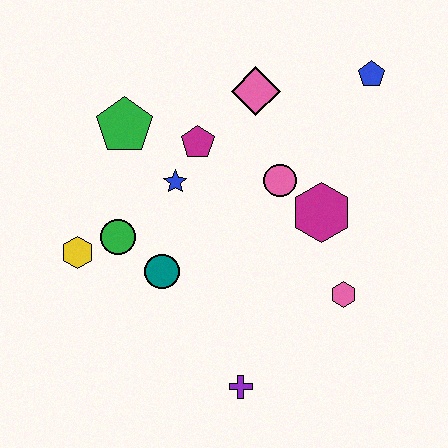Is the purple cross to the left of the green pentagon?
No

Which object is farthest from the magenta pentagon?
The purple cross is farthest from the magenta pentagon.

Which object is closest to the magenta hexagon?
The pink circle is closest to the magenta hexagon.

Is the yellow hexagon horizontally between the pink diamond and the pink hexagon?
No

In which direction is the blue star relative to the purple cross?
The blue star is above the purple cross.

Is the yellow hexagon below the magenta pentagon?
Yes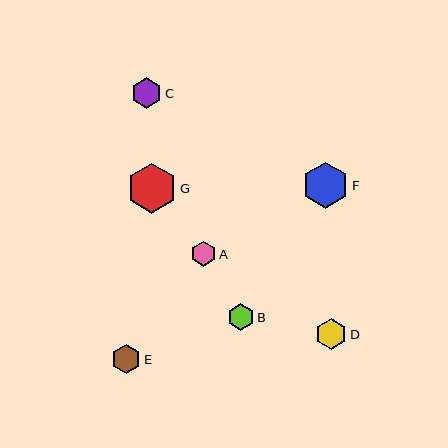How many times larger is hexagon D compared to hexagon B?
Hexagon D is approximately 1.2 times the size of hexagon B.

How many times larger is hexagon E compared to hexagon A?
Hexagon E is approximately 1.1 times the size of hexagon A.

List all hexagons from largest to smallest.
From largest to smallest: G, F, D, C, E, B, A.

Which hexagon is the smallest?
Hexagon A is the smallest with a size of approximately 25 pixels.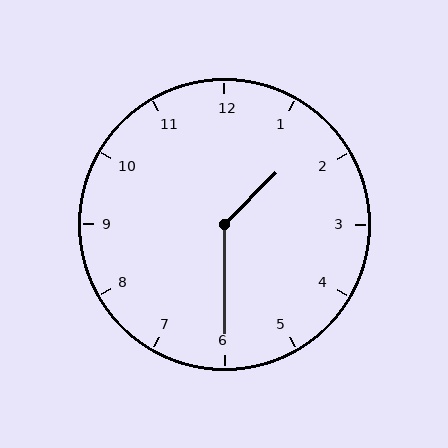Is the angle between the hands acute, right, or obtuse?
It is obtuse.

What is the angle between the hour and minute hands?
Approximately 135 degrees.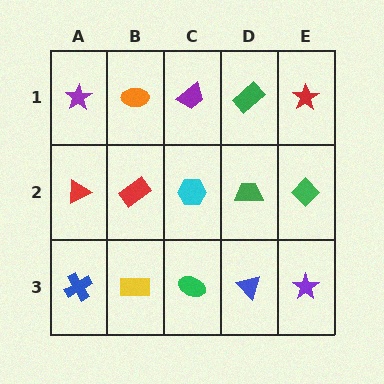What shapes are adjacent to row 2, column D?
A green rectangle (row 1, column D), a blue triangle (row 3, column D), a cyan hexagon (row 2, column C), a green diamond (row 2, column E).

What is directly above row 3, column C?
A cyan hexagon.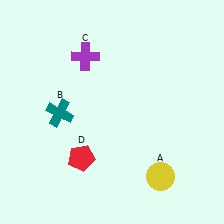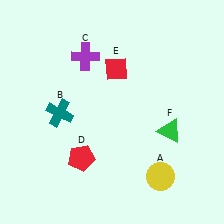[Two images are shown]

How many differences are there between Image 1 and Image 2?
There are 2 differences between the two images.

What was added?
A red diamond (E), a green triangle (F) were added in Image 2.